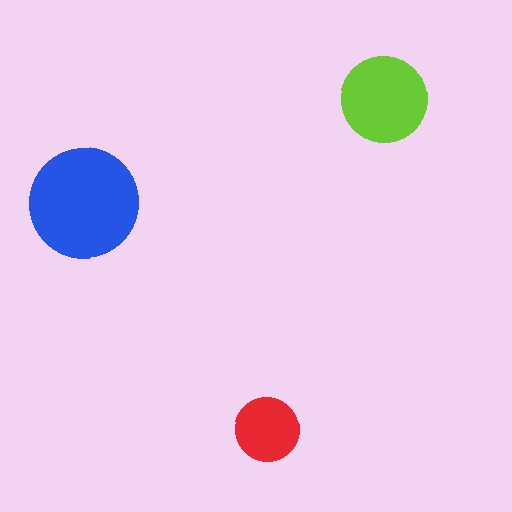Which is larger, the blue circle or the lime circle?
The blue one.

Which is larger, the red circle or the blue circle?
The blue one.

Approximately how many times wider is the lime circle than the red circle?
About 1.5 times wider.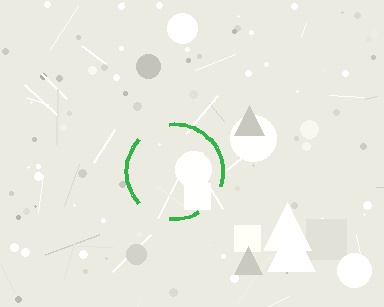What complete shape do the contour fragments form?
The contour fragments form a circle.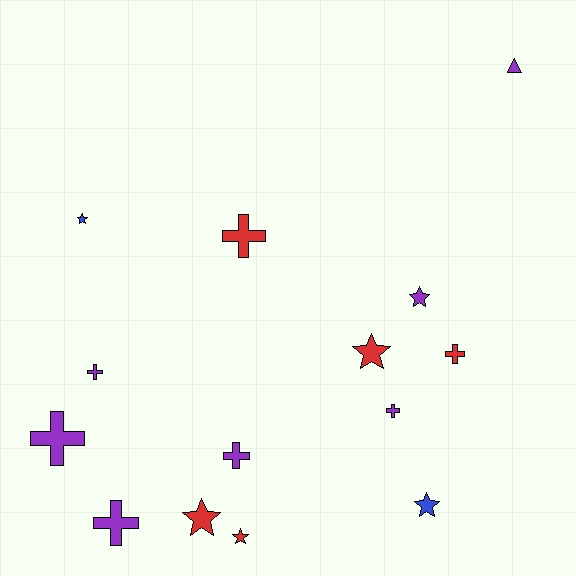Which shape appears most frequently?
Cross, with 7 objects.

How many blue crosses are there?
There are no blue crosses.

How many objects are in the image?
There are 14 objects.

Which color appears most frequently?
Purple, with 7 objects.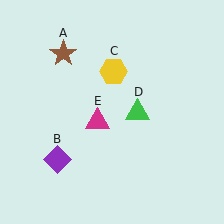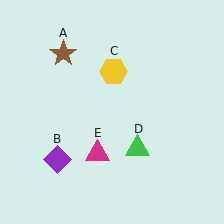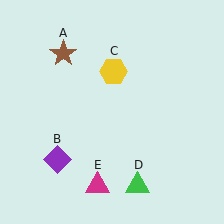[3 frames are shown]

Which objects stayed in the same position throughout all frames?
Brown star (object A) and purple diamond (object B) and yellow hexagon (object C) remained stationary.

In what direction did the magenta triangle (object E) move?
The magenta triangle (object E) moved down.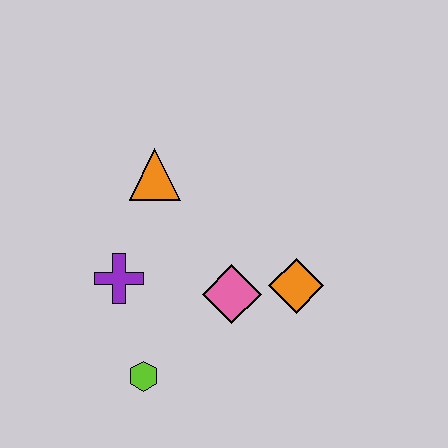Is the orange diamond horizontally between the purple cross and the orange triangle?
No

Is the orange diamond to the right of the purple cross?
Yes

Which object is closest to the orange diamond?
The pink diamond is closest to the orange diamond.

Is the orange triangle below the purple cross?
No